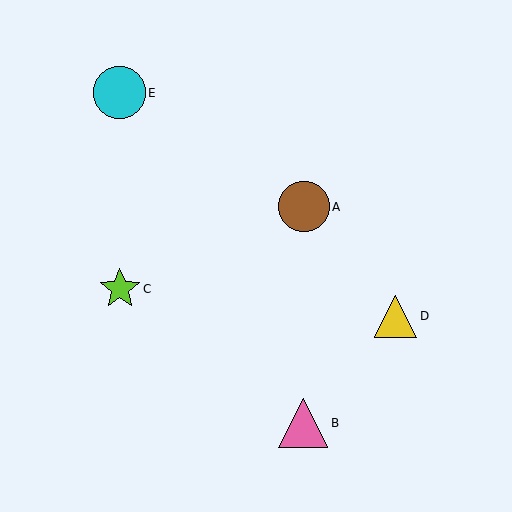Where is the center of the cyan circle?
The center of the cyan circle is at (120, 93).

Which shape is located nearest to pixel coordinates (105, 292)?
The lime star (labeled C) at (120, 289) is nearest to that location.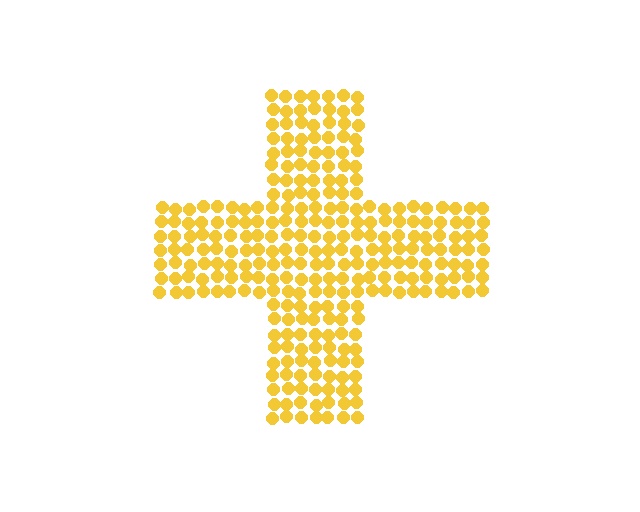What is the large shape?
The large shape is a cross.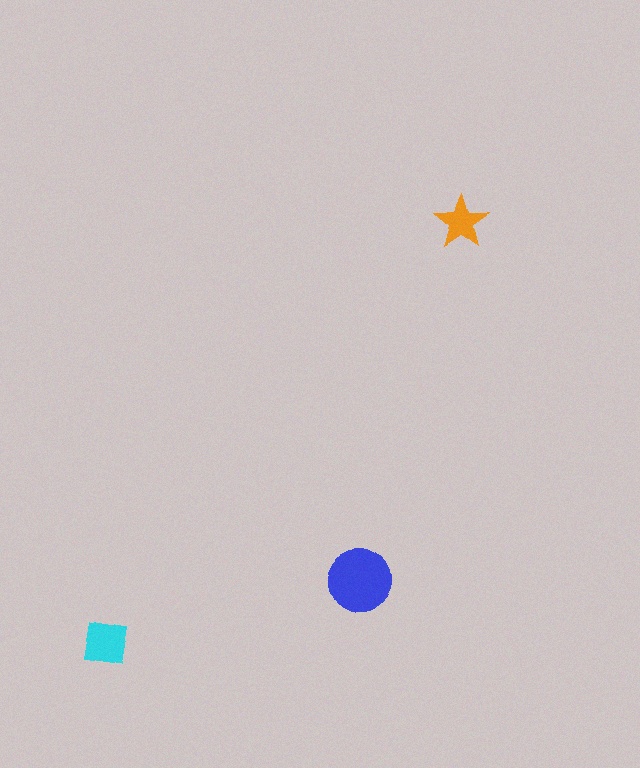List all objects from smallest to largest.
The orange star, the cyan square, the blue circle.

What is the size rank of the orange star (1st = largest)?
3rd.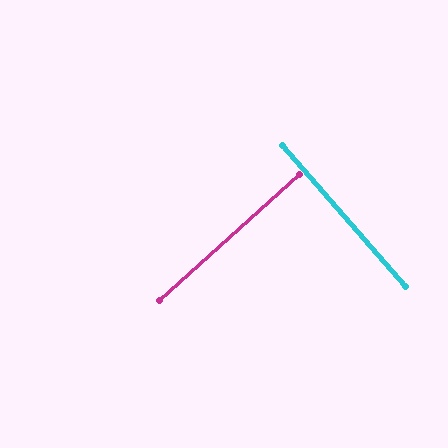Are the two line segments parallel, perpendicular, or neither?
Perpendicular — they meet at approximately 89°.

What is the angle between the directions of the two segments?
Approximately 89 degrees.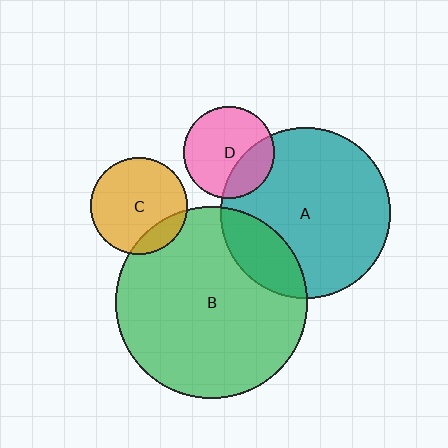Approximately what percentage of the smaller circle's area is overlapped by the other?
Approximately 20%.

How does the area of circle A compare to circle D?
Approximately 3.5 times.